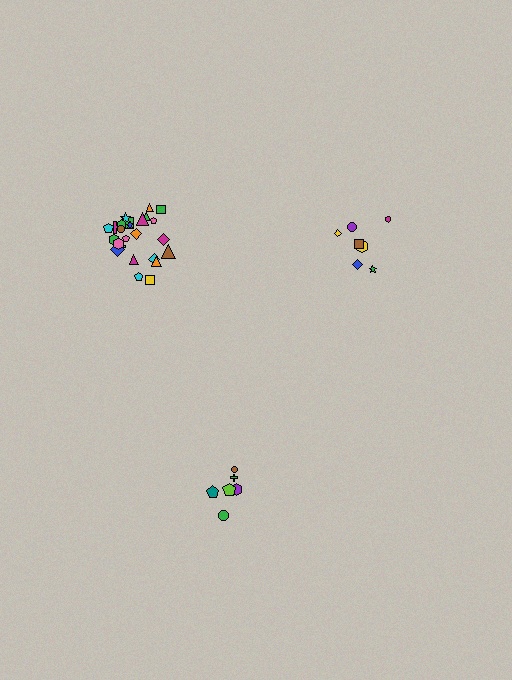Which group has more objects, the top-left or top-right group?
The top-left group.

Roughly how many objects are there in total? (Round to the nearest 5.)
Roughly 40 objects in total.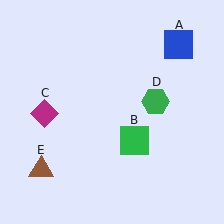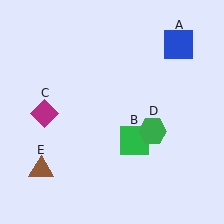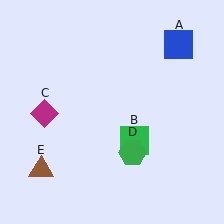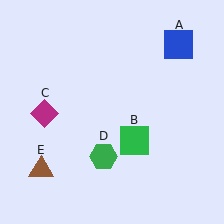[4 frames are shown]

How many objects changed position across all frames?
1 object changed position: green hexagon (object D).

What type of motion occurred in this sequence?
The green hexagon (object D) rotated clockwise around the center of the scene.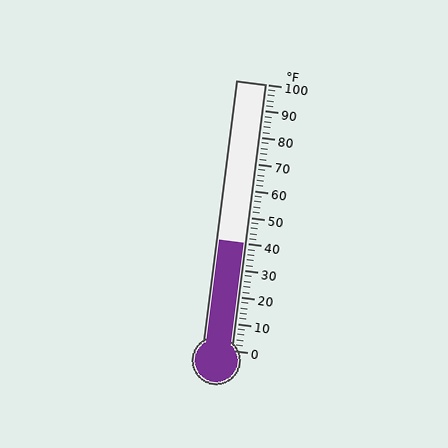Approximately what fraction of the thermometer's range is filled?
The thermometer is filled to approximately 40% of its range.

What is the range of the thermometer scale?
The thermometer scale ranges from 0°F to 100°F.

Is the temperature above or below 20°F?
The temperature is above 20°F.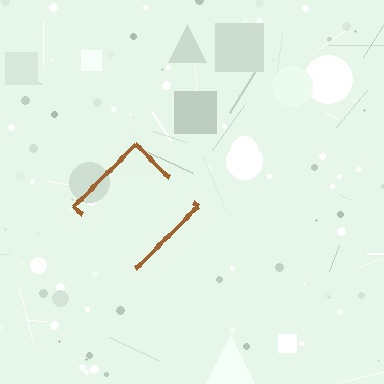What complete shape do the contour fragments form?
The contour fragments form a diamond.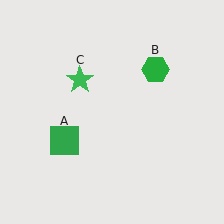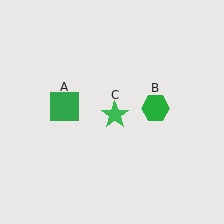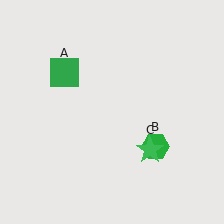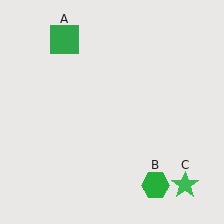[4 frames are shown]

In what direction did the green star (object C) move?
The green star (object C) moved down and to the right.